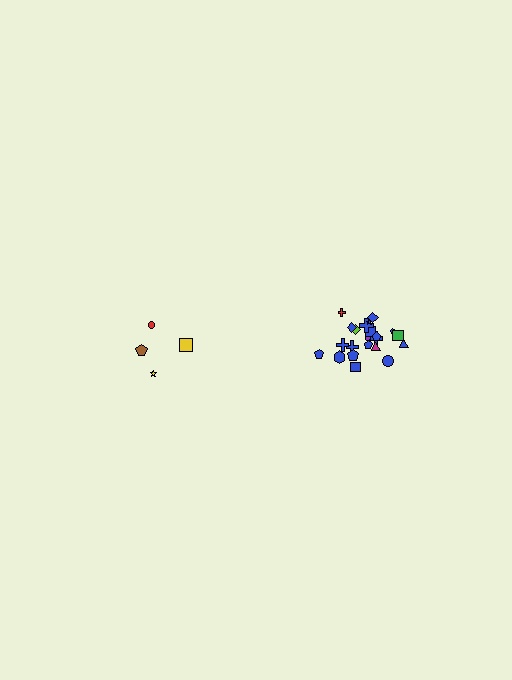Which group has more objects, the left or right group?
The right group.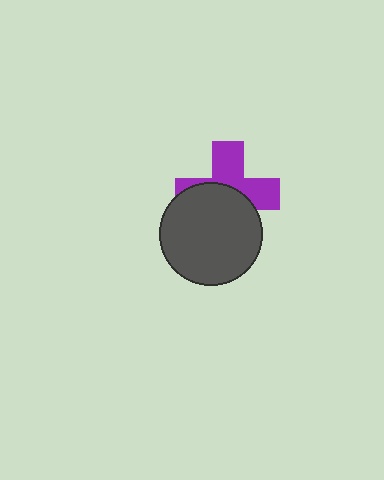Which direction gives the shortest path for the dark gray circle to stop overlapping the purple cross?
Moving down gives the shortest separation.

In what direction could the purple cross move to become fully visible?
The purple cross could move up. That would shift it out from behind the dark gray circle entirely.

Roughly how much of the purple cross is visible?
About half of it is visible (roughly 48%).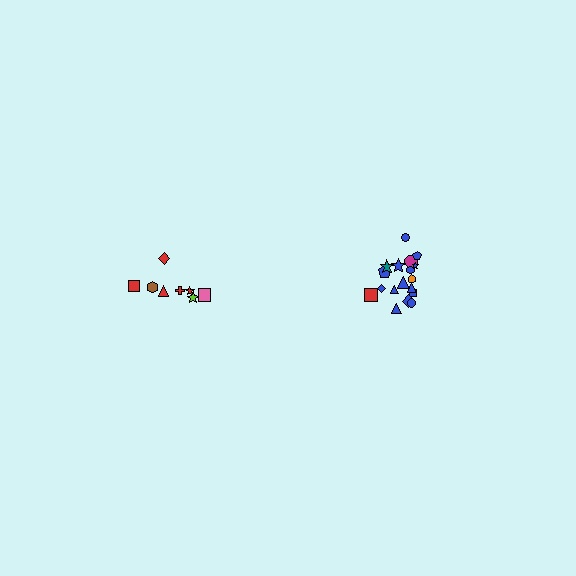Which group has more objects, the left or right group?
The right group.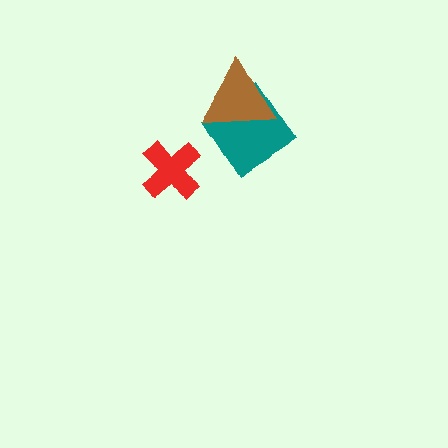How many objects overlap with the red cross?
0 objects overlap with the red cross.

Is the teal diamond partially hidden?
Yes, it is partially covered by another shape.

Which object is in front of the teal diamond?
The brown triangle is in front of the teal diamond.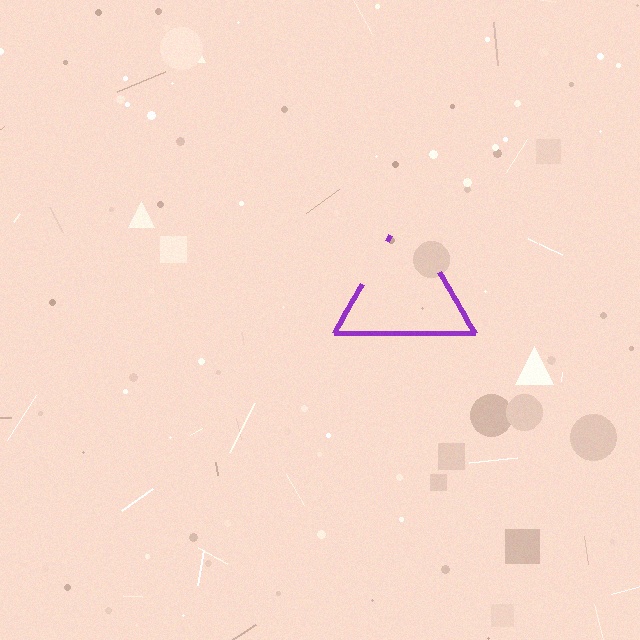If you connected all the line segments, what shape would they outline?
They would outline a triangle.